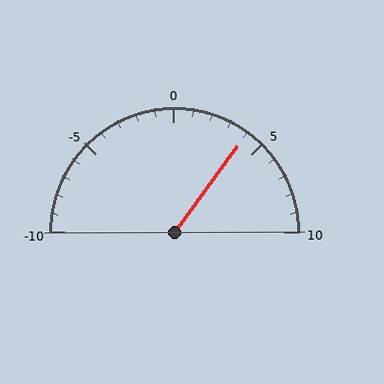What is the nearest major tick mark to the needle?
The nearest major tick mark is 5.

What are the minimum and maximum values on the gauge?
The gauge ranges from -10 to 10.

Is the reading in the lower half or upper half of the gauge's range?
The reading is in the upper half of the range (-10 to 10).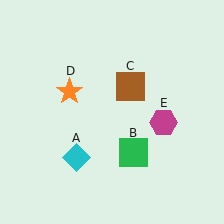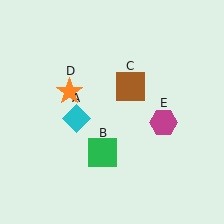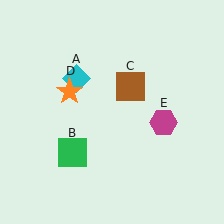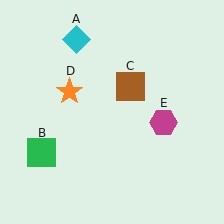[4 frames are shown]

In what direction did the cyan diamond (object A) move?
The cyan diamond (object A) moved up.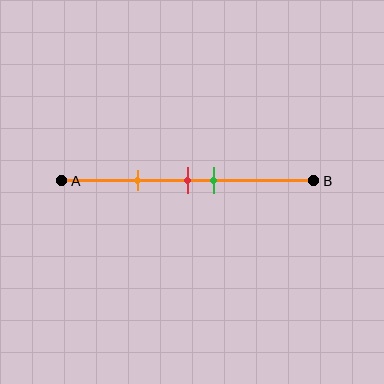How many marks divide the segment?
There are 3 marks dividing the segment.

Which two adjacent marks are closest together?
The red and green marks are the closest adjacent pair.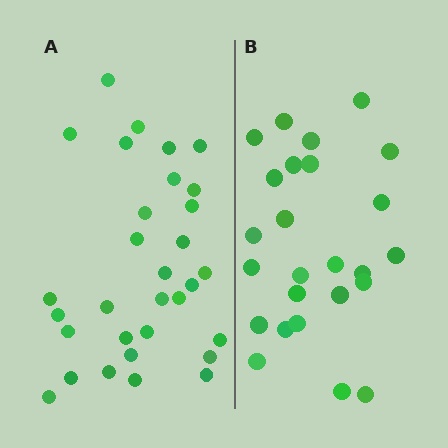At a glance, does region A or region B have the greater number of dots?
Region A (the left region) has more dots.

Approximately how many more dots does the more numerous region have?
Region A has about 6 more dots than region B.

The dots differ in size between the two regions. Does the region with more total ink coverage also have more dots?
No. Region B has more total ink coverage because its dots are larger, but region A actually contains more individual dots. Total area can be misleading — the number of items is what matters here.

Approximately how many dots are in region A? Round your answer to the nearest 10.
About 30 dots. (The exact count is 31, which rounds to 30.)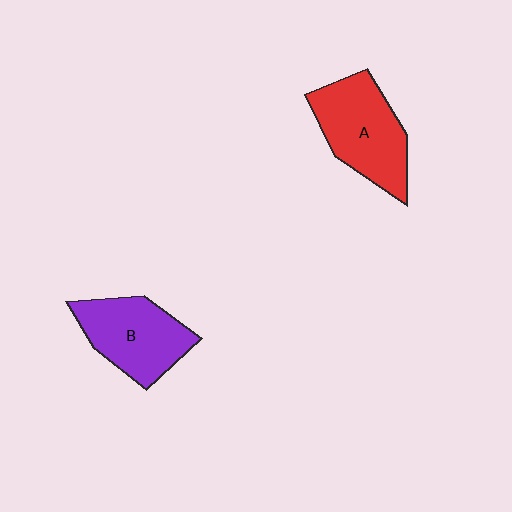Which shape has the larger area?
Shape A (red).